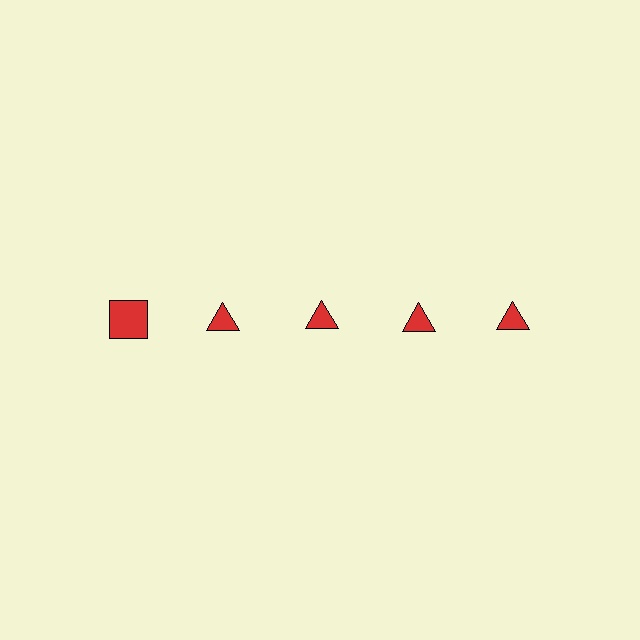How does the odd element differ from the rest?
It has a different shape: square instead of triangle.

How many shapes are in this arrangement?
There are 5 shapes arranged in a grid pattern.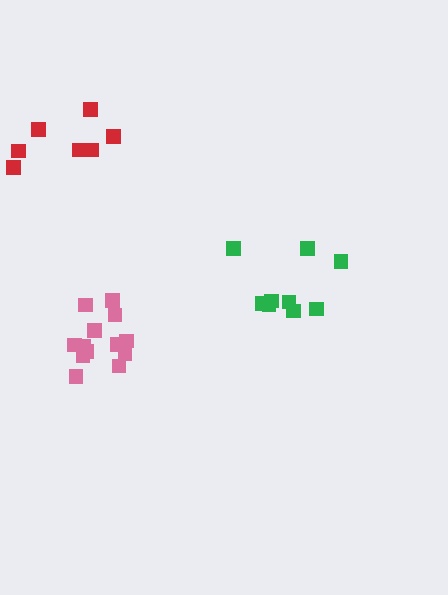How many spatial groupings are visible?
There are 3 spatial groupings.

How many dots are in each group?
Group 1: 13 dots, Group 2: 7 dots, Group 3: 9 dots (29 total).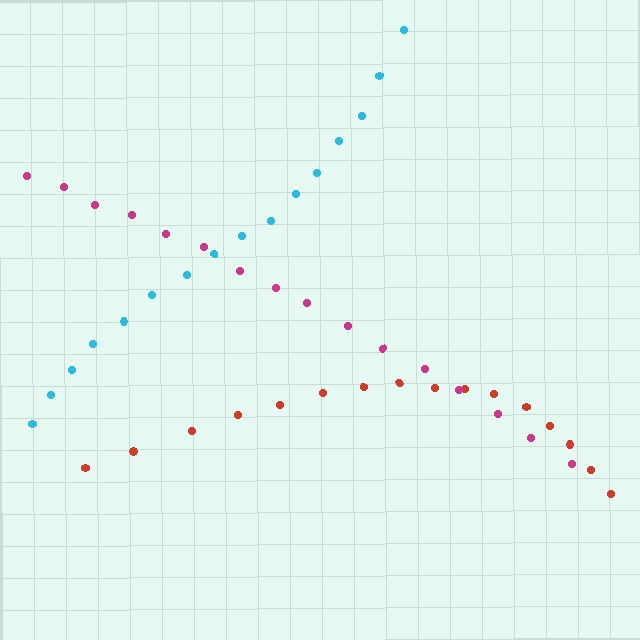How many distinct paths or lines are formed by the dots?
There are 3 distinct paths.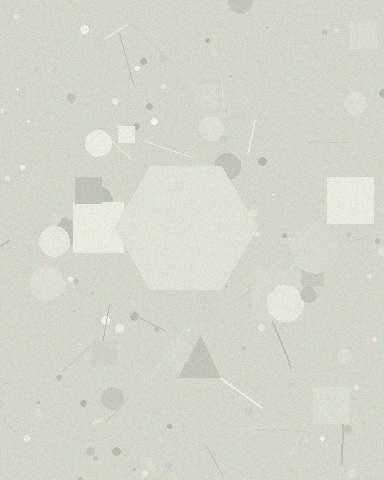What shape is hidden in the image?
A hexagon is hidden in the image.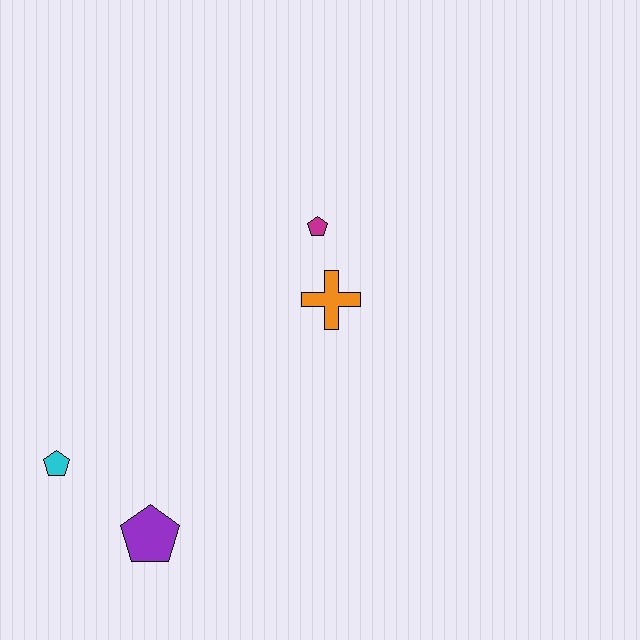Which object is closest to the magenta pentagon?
The orange cross is closest to the magenta pentagon.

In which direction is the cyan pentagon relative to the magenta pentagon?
The cyan pentagon is to the left of the magenta pentagon.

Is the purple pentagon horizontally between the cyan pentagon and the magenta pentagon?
Yes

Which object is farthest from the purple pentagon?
The magenta pentagon is farthest from the purple pentagon.